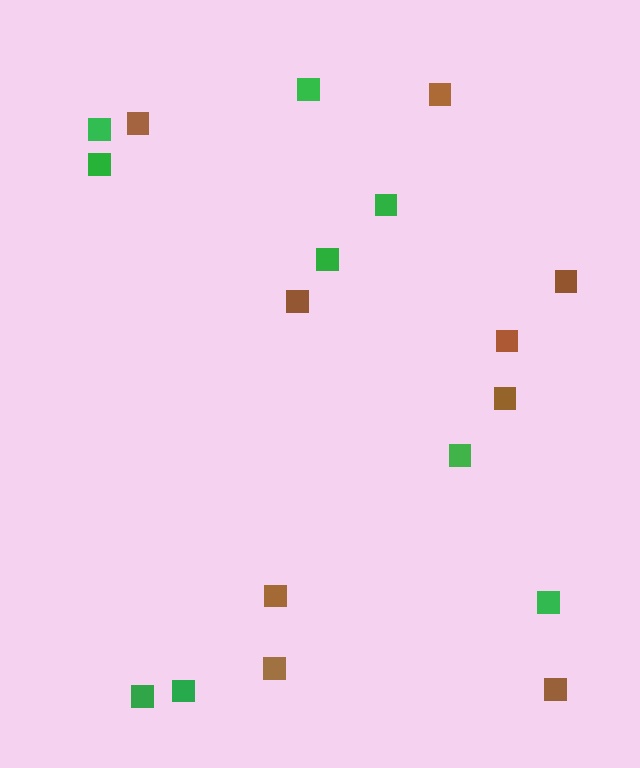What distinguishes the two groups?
There are 2 groups: one group of brown squares (9) and one group of green squares (9).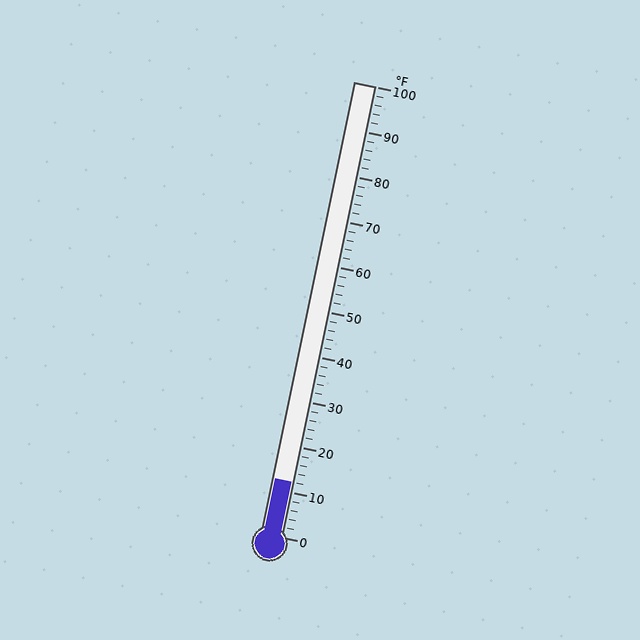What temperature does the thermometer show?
The thermometer shows approximately 12°F.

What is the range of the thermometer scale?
The thermometer scale ranges from 0°F to 100°F.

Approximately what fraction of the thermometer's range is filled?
The thermometer is filled to approximately 10% of its range.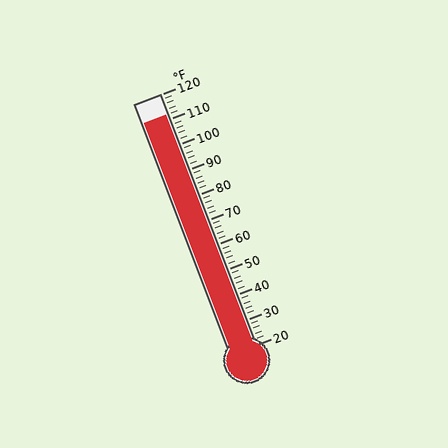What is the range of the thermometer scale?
The thermometer scale ranges from 20°F to 120°F.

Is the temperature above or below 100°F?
The temperature is above 100°F.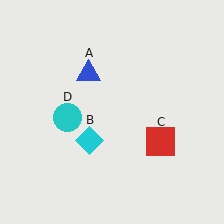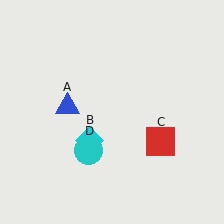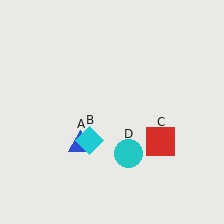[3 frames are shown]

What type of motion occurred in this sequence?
The blue triangle (object A), cyan circle (object D) rotated counterclockwise around the center of the scene.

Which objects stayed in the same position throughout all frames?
Cyan diamond (object B) and red square (object C) remained stationary.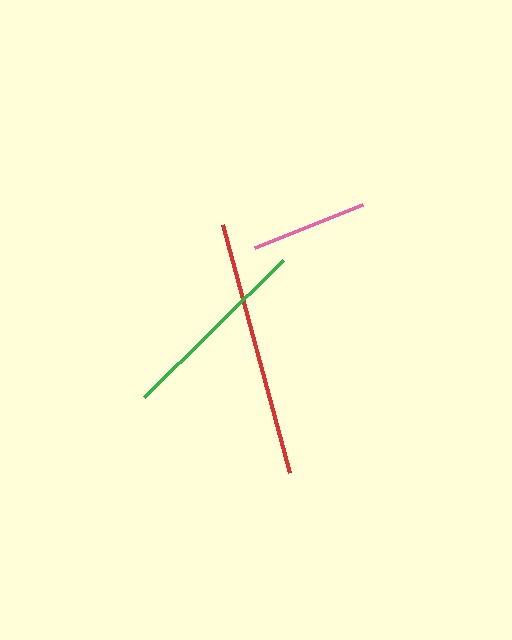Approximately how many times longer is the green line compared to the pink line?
The green line is approximately 1.7 times the length of the pink line.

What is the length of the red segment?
The red segment is approximately 257 pixels long.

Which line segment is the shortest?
The pink line is the shortest at approximately 116 pixels.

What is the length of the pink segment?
The pink segment is approximately 116 pixels long.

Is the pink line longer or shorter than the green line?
The green line is longer than the pink line.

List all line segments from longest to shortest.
From longest to shortest: red, green, pink.